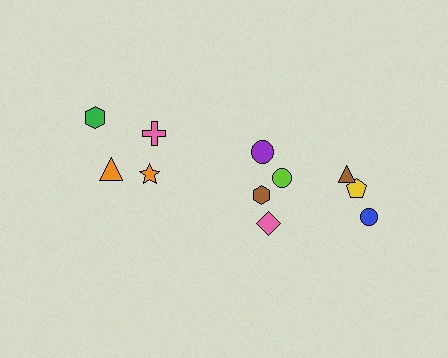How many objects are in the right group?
There are 7 objects.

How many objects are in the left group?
There are 4 objects.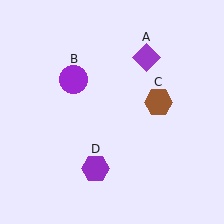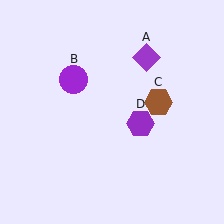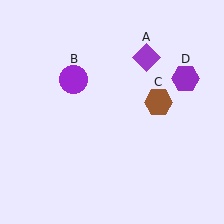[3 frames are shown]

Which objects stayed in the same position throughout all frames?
Purple diamond (object A) and purple circle (object B) and brown hexagon (object C) remained stationary.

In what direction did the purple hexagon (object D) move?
The purple hexagon (object D) moved up and to the right.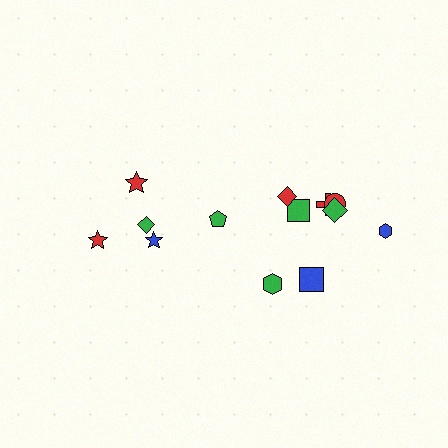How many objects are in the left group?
There are 5 objects.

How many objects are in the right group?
There are 8 objects.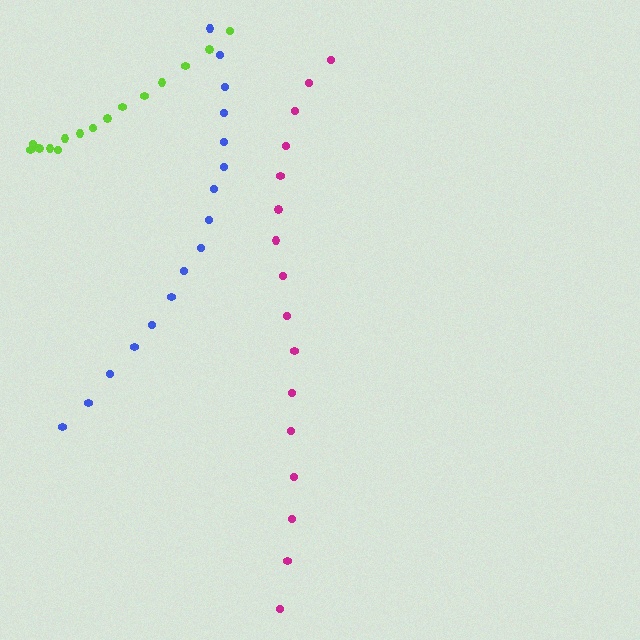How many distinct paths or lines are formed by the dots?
There are 3 distinct paths.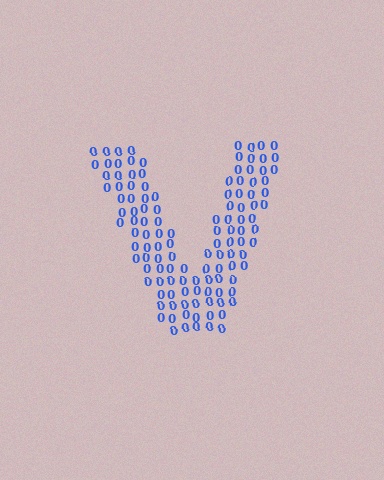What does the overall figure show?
The overall figure shows the letter V.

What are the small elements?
The small elements are digit 0's.